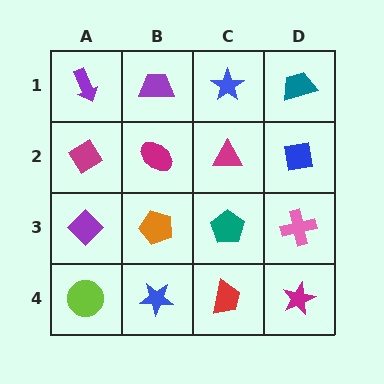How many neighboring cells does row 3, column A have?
3.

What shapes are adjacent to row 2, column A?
A purple arrow (row 1, column A), a purple diamond (row 3, column A), a magenta ellipse (row 2, column B).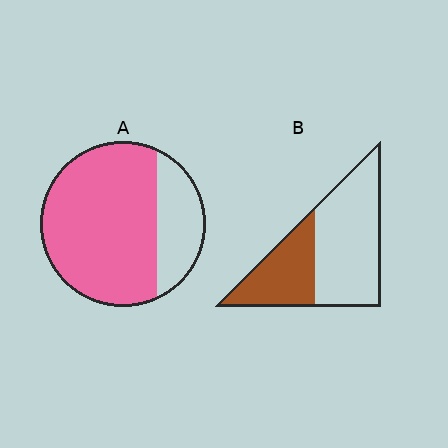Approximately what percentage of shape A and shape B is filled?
A is approximately 75% and B is approximately 35%.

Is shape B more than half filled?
No.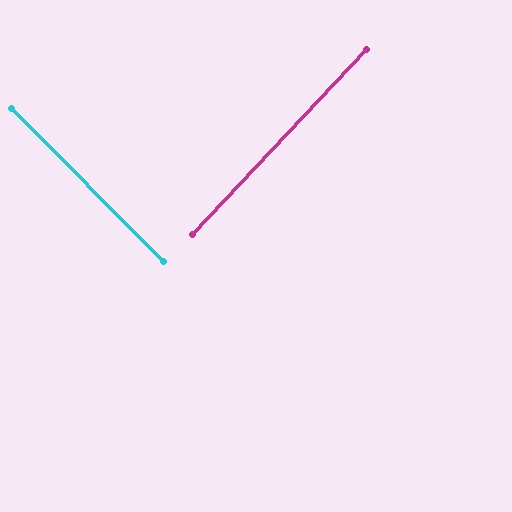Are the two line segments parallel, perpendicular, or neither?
Perpendicular — they meet at approximately 88°.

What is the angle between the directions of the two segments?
Approximately 88 degrees.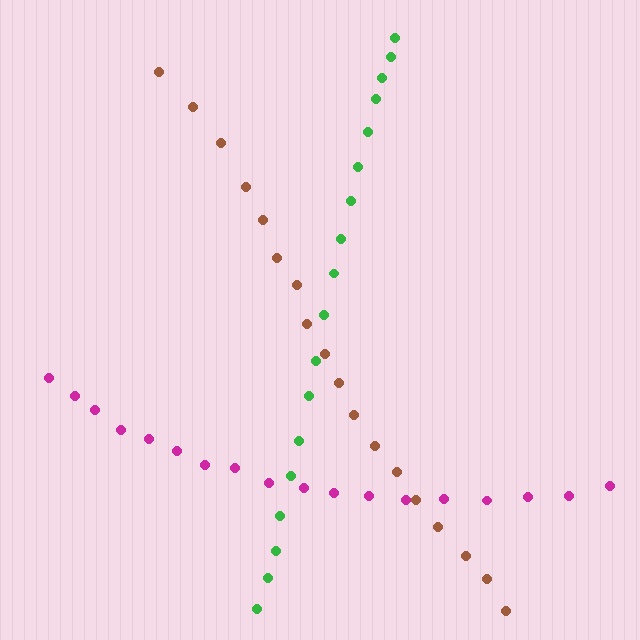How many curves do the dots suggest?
There are 3 distinct paths.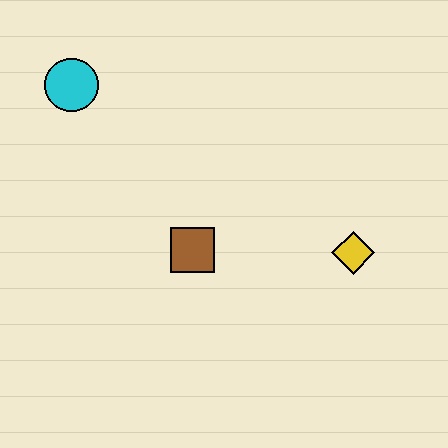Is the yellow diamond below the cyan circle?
Yes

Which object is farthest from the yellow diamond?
The cyan circle is farthest from the yellow diamond.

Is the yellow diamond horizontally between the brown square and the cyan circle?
No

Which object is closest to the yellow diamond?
The brown square is closest to the yellow diamond.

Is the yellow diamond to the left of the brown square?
No